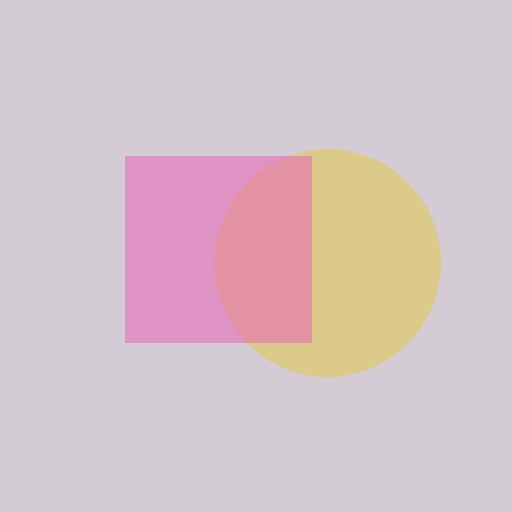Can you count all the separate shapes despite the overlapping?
Yes, there are 2 separate shapes.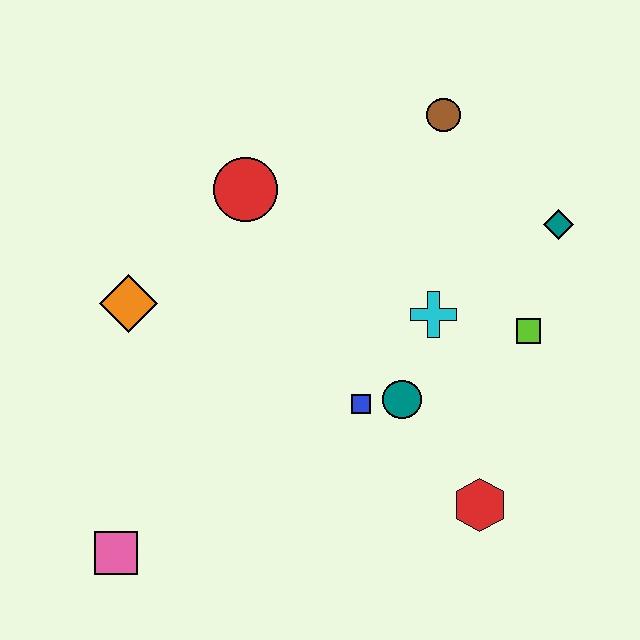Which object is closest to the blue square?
The teal circle is closest to the blue square.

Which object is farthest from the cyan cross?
The pink square is farthest from the cyan cross.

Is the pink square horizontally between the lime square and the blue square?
No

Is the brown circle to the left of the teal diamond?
Yes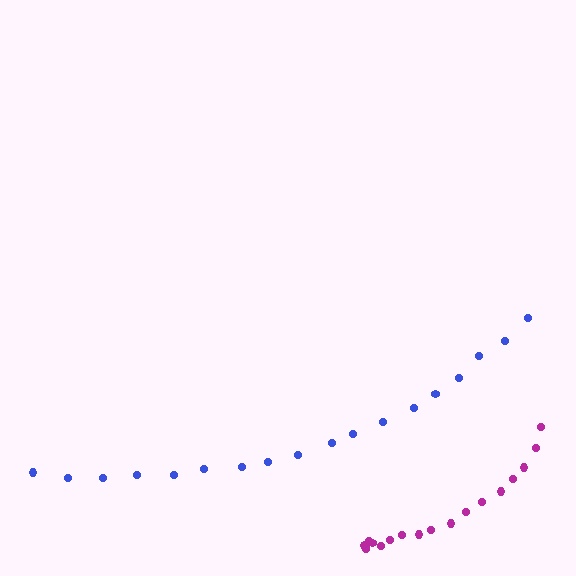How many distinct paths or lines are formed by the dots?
There are 2 distinct paths.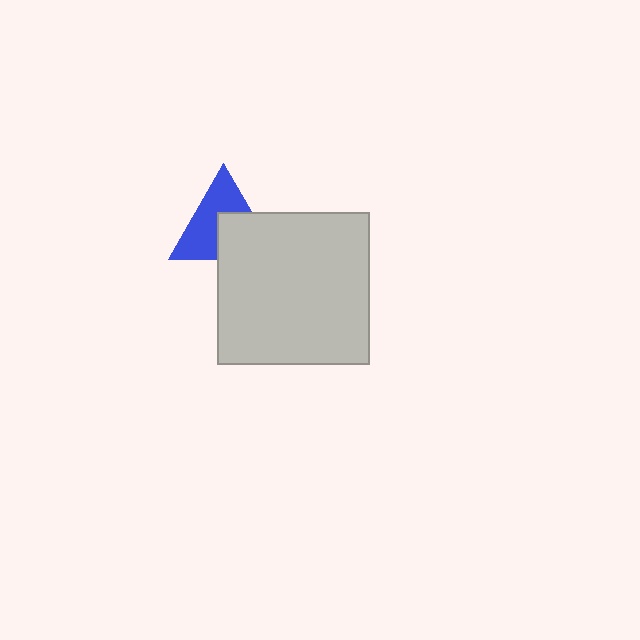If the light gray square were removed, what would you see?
You would see the complete blue triangle.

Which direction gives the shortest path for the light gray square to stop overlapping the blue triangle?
Moving toward the lower-right gives the shortest separation.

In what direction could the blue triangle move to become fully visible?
The blue triangle could move toward the upper-left. That would shift it out from behind the light gray square entirely.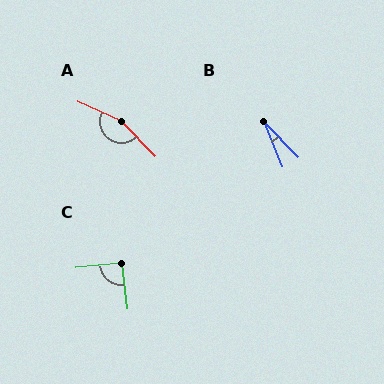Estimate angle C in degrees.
Approximately 91 degrees.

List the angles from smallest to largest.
B (22°), C (91°), A (158°).